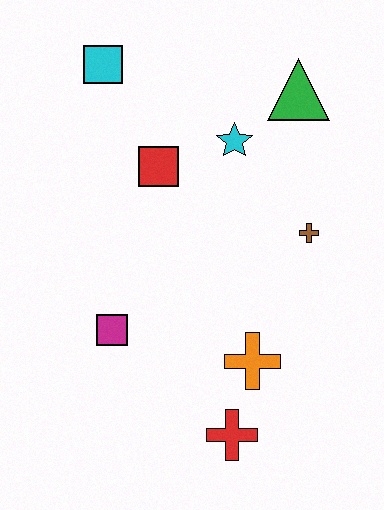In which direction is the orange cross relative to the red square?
The orange cross is below the red square.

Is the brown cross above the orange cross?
Yes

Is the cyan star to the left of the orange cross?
Yes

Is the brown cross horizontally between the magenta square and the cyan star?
No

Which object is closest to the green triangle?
The cyan star is closest to the green triangle.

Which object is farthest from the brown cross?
The cyan square is farthest from the brown cross.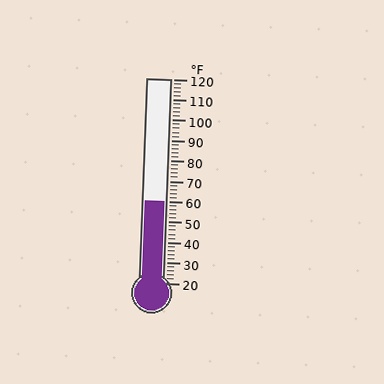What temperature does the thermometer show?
The thermometer shows approximately 60°F.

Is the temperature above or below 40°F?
The temperature is above 40°F.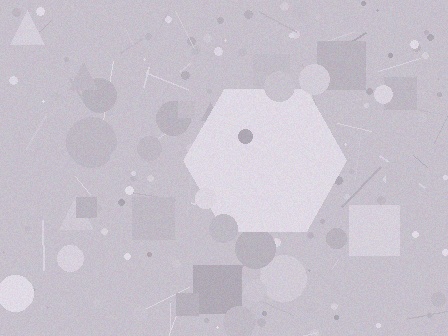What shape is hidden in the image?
A hexagon is hidden in the image.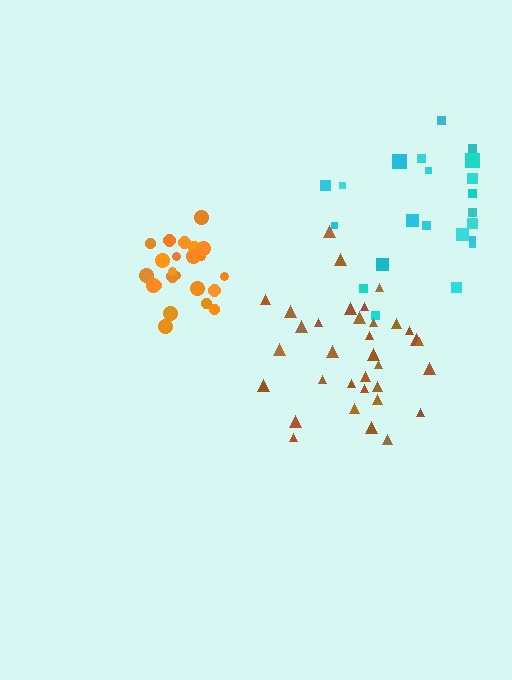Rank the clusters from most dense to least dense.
orange, brown, cyan.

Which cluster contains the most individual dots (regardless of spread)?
Brown (34).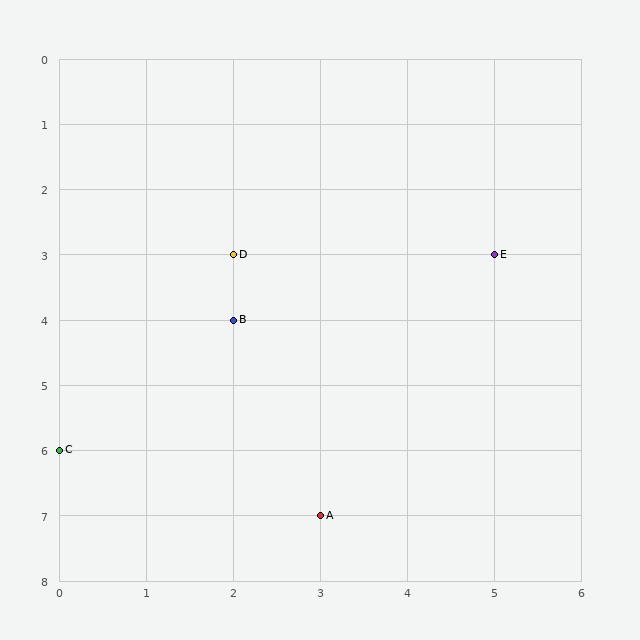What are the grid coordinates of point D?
Point D is at grid coordinates (2, 3).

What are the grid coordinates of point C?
Point C is at grid coordinates (0, 6).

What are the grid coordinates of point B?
Point B is at grid coordinates (2, 4).